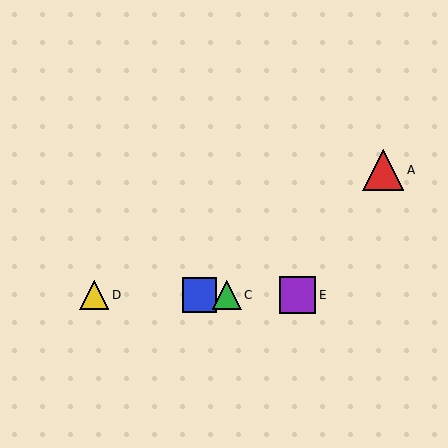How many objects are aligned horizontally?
4 objects (B, C, D, E) are aligned horizontally.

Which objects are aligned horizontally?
Objects B, C, D, E are aligned horizontally.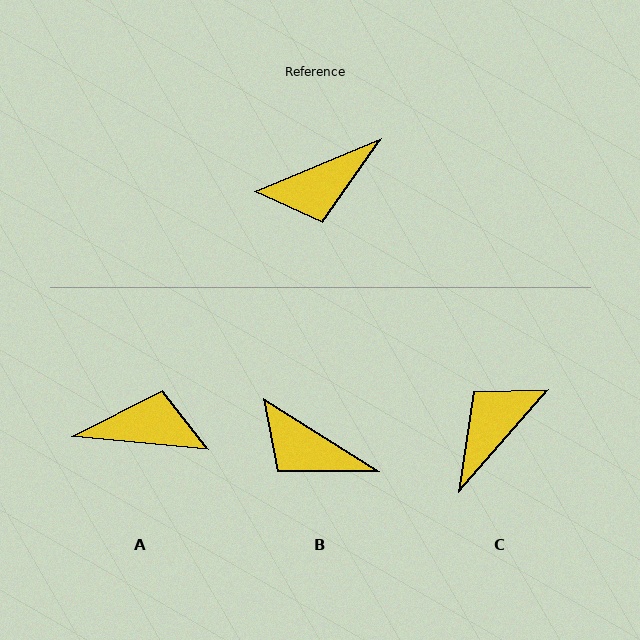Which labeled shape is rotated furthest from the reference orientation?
C, about 154 degrees away.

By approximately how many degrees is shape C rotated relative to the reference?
Approximately 154 degrees clockwise.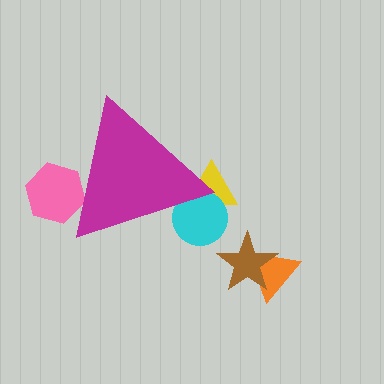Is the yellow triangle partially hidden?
Yes, the yellow triangle is partially hidden behind the magenta triangle.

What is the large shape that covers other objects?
A magenta triangle.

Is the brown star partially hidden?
No, the brown star is fully visible.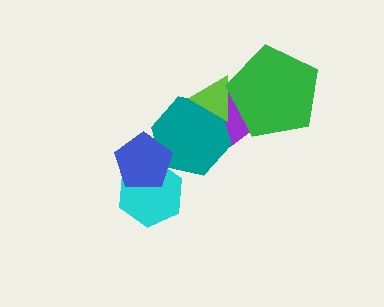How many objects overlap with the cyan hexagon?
1 object overlaps with the cyan hexagon.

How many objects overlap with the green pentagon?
2 objects overlap with the green pentagon.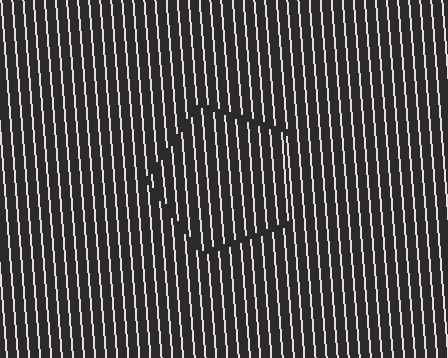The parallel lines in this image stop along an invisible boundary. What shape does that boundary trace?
An illusory pentagon. The interior of the shape contains the same grating, shifted by half a period — the contour is defined by the phase discontinuity where line-ends from the inner and outer gratings abut.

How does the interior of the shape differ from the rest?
The interior of the shape contains the same grating, shifted by half a period — the contour is defined by the phase discontinuity where line-ends from the inner and outer gratings abut.